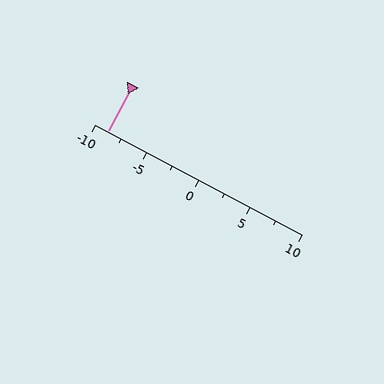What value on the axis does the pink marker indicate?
The marker indicates approximately -8.8.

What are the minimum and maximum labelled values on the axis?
The axis runs from -10 to 10.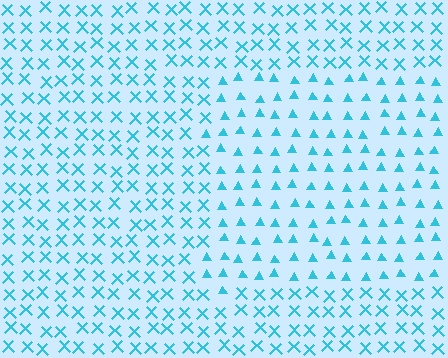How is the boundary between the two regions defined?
The boundary is defined by a change in element shape: triangles inside vs. X marks outside. All elements share the same color and spacing.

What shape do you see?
I see a rectangle.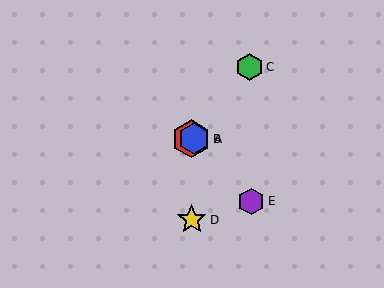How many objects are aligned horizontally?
2 objects (A, B) are aligned horizontally.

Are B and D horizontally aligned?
No, B is at y≈139 and D is at y≈220.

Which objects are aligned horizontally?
Objects A, B are aligned horizontally.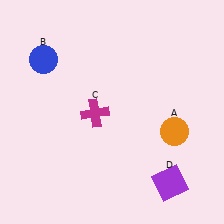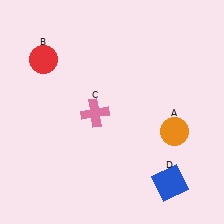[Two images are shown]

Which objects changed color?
B changed from blue to red. C changed from magenta to pink. D changed from purple to blue.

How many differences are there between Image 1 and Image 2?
There are 3 differences between the two images.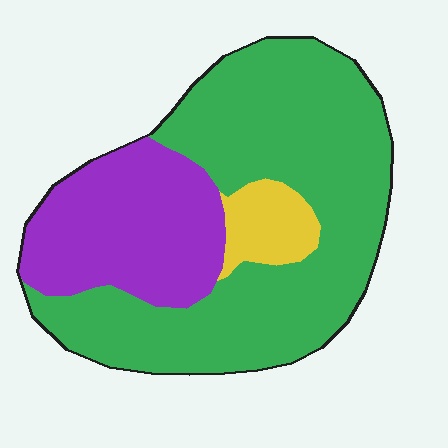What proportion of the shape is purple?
Purple covers about 30% of the shape.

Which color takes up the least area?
Yellow, at roughly 10%.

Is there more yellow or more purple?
Purple.